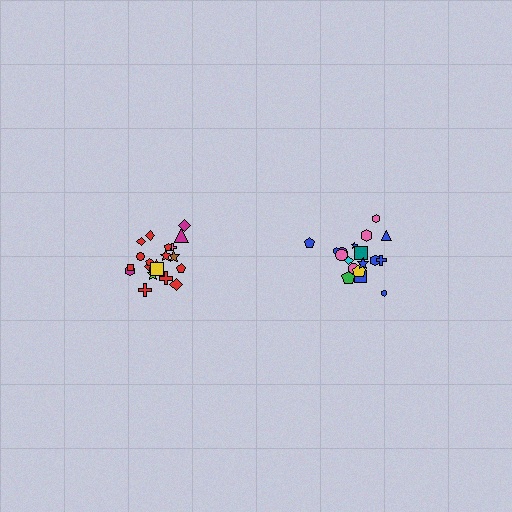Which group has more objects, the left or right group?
The left group.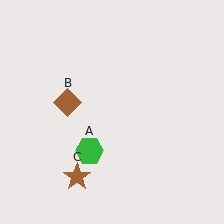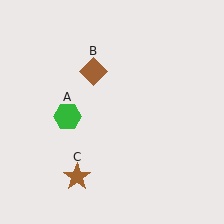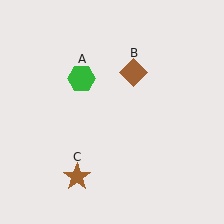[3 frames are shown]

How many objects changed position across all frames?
2 objects changed position: green hexagon (object A), brown diamond (object B).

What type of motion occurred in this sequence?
The green hexagon (object A), brown diamond (object B) rotated clockwise around the center of the scene.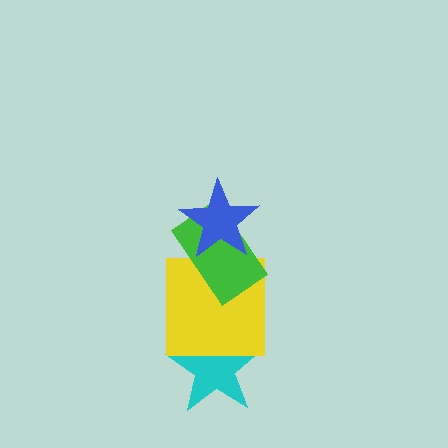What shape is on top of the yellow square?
The green rectangle is on top of the yellow square.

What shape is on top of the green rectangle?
The blue star is on top of the green rectangle.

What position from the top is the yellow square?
The yellow square is 3rd from the top.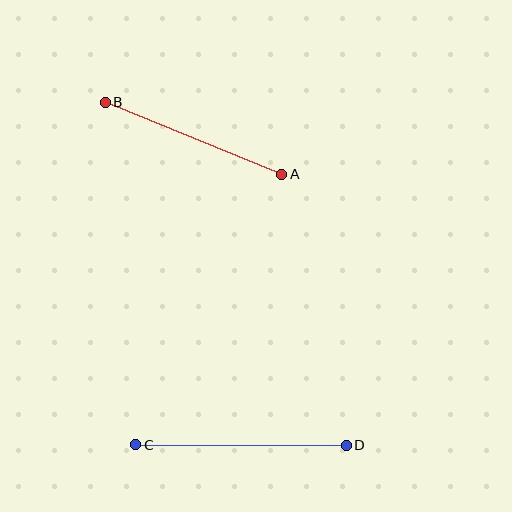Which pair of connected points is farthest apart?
Points C and D are farthest apart.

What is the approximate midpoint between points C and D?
The midpoint is at approximately (241, 445) pixels.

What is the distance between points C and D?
The distance is approximately 210 pixels.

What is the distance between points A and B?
The distance is approximately 190 pixels.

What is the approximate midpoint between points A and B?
The midpoint is at approximately (193, 138) pixels.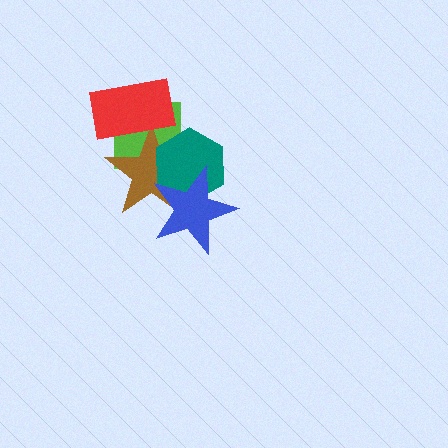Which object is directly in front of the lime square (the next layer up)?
The brown star is directly in front of the lime square.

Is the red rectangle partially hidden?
No, no other shape covers it.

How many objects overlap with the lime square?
3 objects overlap with the lime square.